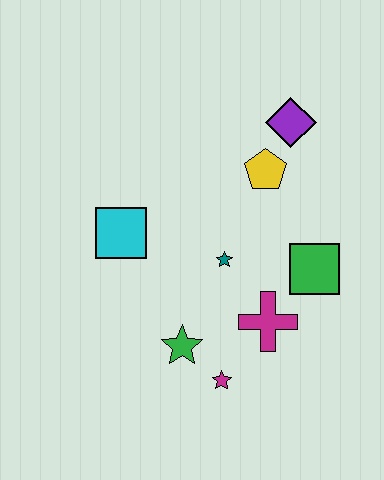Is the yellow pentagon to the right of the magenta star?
Yes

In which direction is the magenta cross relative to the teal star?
The magenta cross is below the teal star.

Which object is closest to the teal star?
The magenta cross is closest to the teal star.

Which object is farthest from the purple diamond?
The magenta star is farthest from the purple diamond.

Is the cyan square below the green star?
No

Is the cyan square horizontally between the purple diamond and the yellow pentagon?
No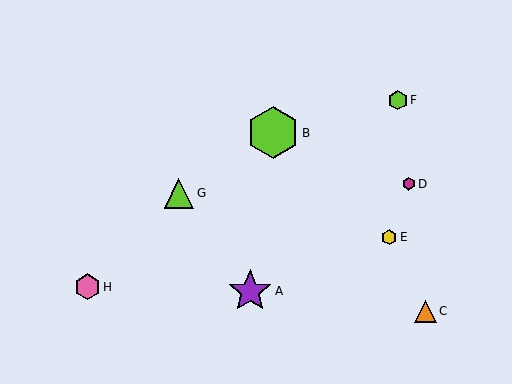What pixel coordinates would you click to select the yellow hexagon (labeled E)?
Click at (389, 237) to select the yellow hexagon E.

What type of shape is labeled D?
Shape D is a magenta hexagon.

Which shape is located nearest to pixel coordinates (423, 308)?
The orange triangle (labeled C) at (425, 311) is nearest to that location.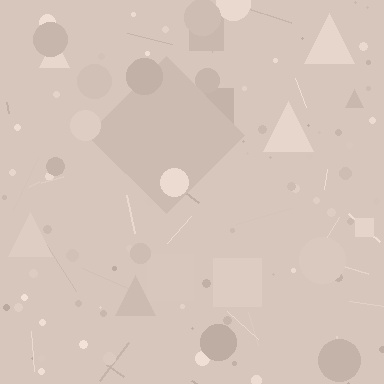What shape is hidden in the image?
A diamond is hidden in the image.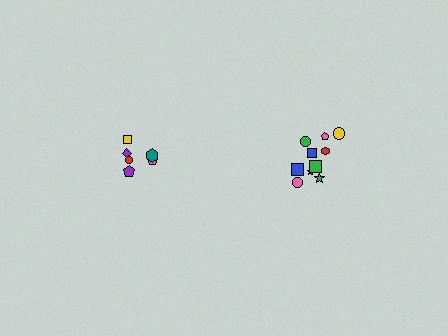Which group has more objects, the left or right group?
The right group.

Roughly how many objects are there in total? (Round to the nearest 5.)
Roughly 15 objects in total.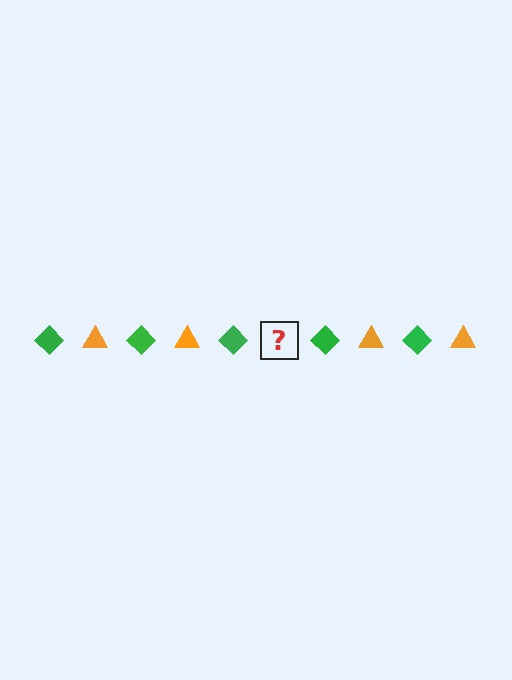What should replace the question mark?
The question mark should be replaced with an orange triangle.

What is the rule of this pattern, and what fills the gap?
The rule is that the pattern alternates between green diamond and orange triangle. The gap should be filled with an orange triangle.